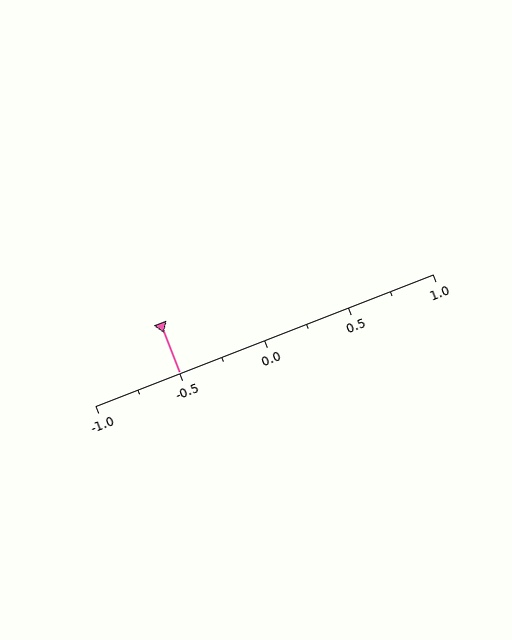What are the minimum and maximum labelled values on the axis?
The axis runs from -1.0 to 1.0.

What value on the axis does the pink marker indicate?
The marker indicates approximately -0.5.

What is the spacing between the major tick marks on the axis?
The major ticks are spaced 0.5 apart.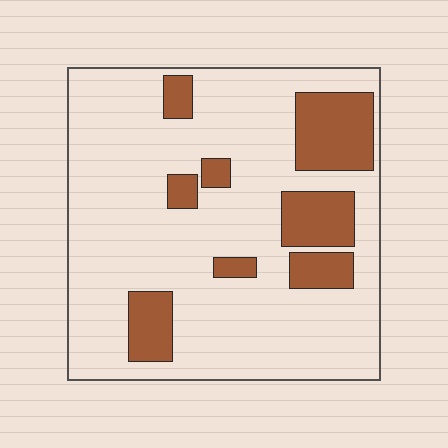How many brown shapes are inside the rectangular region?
8.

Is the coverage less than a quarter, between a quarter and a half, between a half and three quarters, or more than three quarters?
Less than a quarter.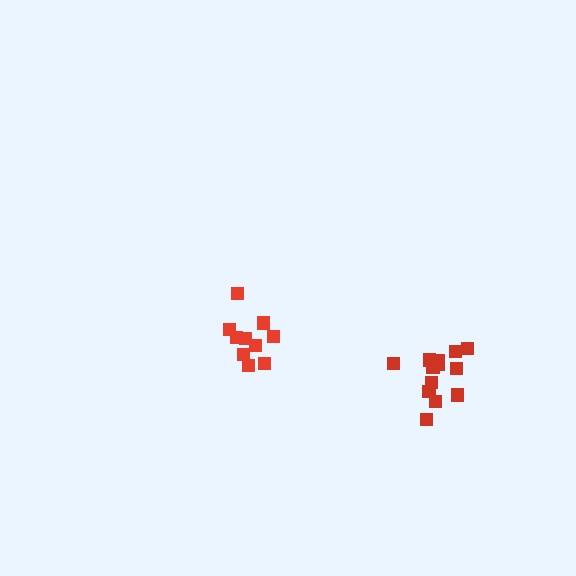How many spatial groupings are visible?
There are 2 spatial groupings.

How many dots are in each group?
Group 1: 10 dots, Group 2: 13 dots (23 total).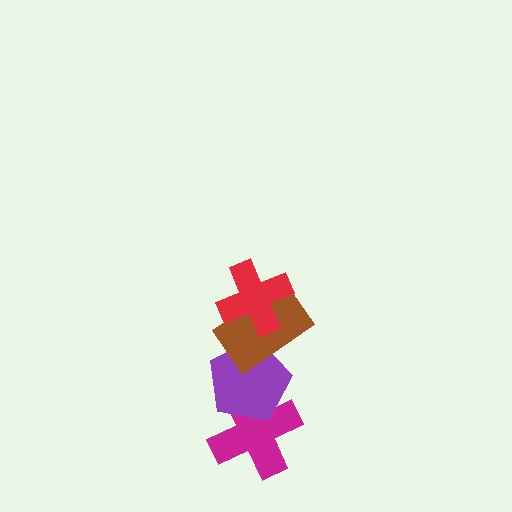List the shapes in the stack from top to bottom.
From top to bottom: the red cross, the brown rectangle, the purple pentagon, the magenta cross.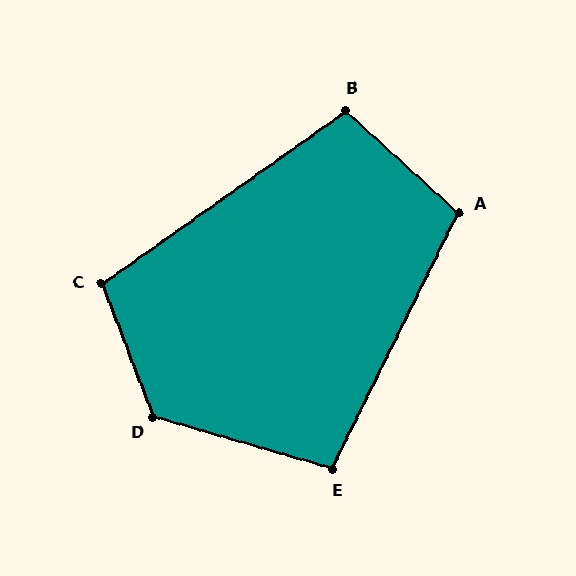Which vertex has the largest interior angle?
D, at approximately 127 degrees.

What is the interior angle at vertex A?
Approximately 106 degrees (obtuse).